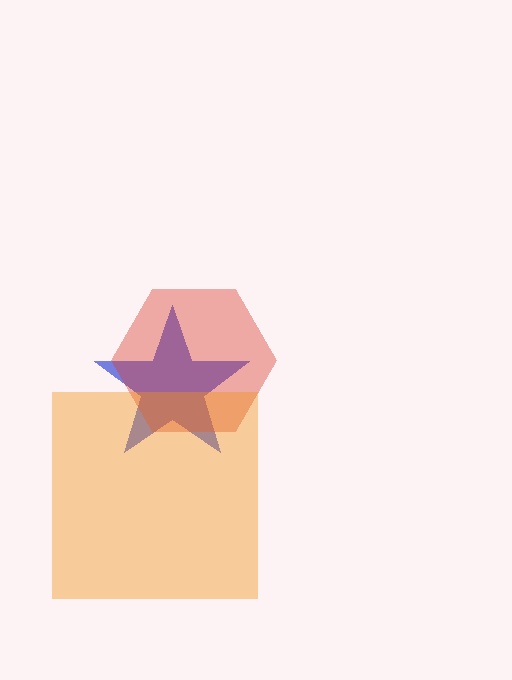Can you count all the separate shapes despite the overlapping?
Yes, there are 3 separate shapes.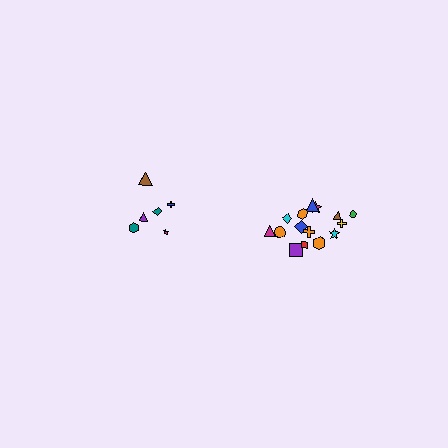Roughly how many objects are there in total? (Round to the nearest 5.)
Roughly 20 objects in total.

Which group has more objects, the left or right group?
The right group.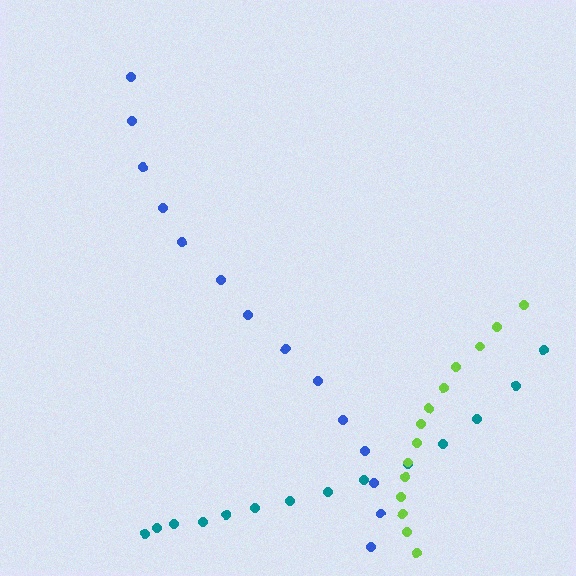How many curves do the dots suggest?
There are 3 distinct paths.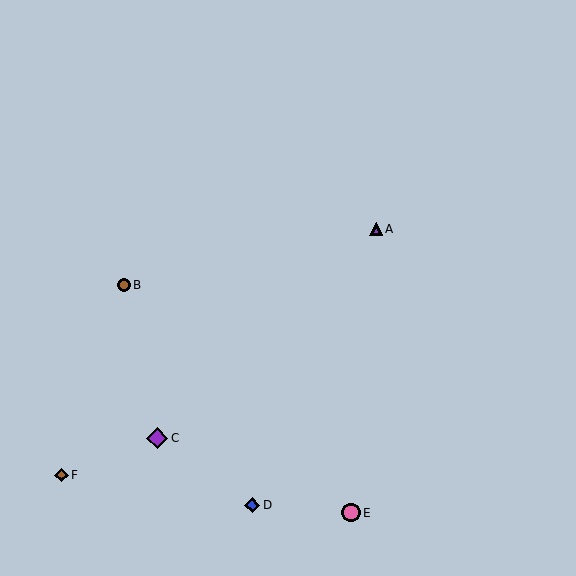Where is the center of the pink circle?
The center of the pink circle is at (351, 513).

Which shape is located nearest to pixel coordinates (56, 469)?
The brown diamond (labeled F) at (61, 475) is nearest to that location.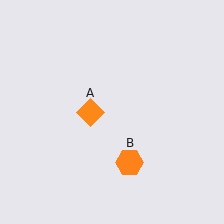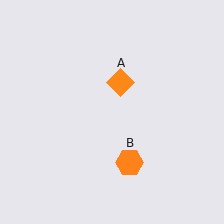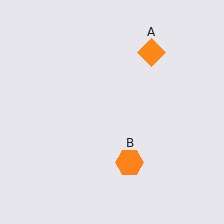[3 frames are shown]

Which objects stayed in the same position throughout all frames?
Orange hexagon (object B) remained stationary.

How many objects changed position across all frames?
1 object changed position: orange diamond (object A).